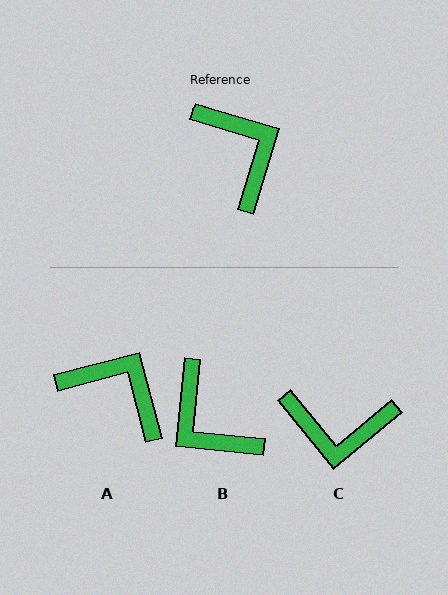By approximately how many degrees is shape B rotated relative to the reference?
Approximately 169 degrees clockwise.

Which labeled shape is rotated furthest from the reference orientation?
B, about 169 degrees away.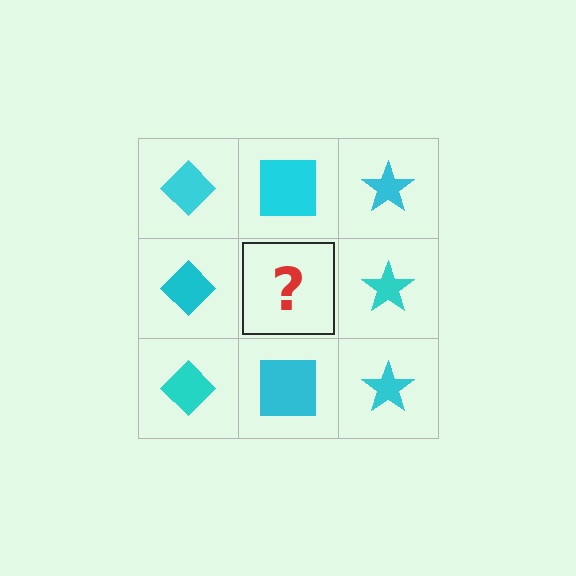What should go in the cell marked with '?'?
The missing cell should contain a cyan square.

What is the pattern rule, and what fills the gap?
The rule is that each column has a consistent shape. The gap should be filled with a cyan square.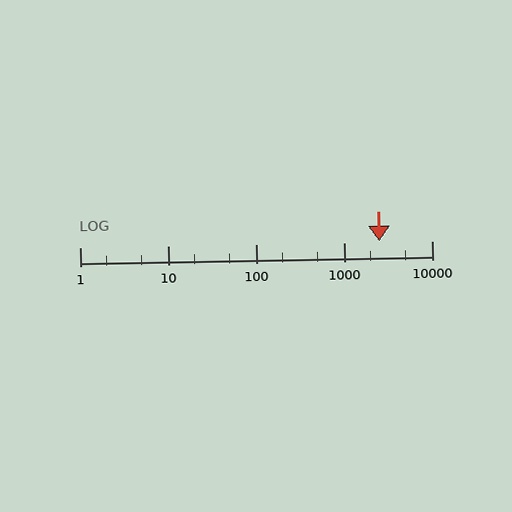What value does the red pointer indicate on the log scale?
The pointer indicates approximately 2500.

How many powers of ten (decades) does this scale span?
The scale spans 4 decades, from 1 to 10000.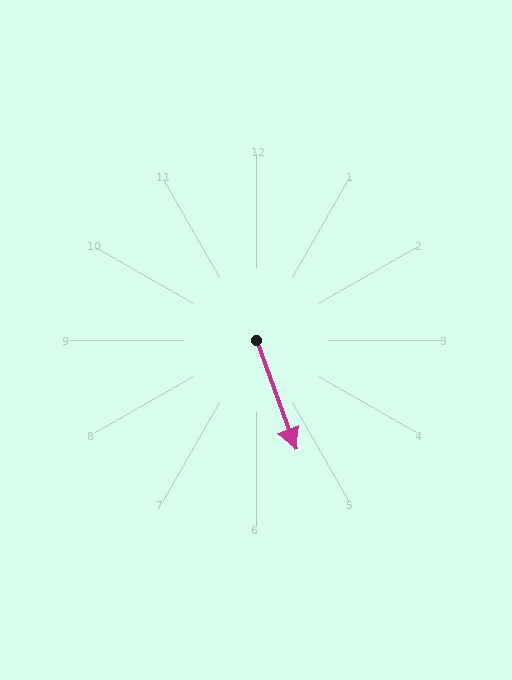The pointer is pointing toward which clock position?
Roughly 5 o'clock.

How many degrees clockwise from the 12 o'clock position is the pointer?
Approximately 160 degrees.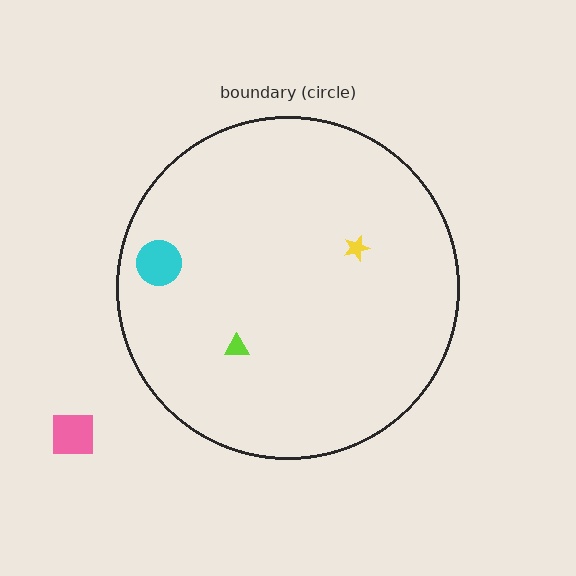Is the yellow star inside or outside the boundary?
Inside.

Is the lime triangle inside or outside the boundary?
Inside.